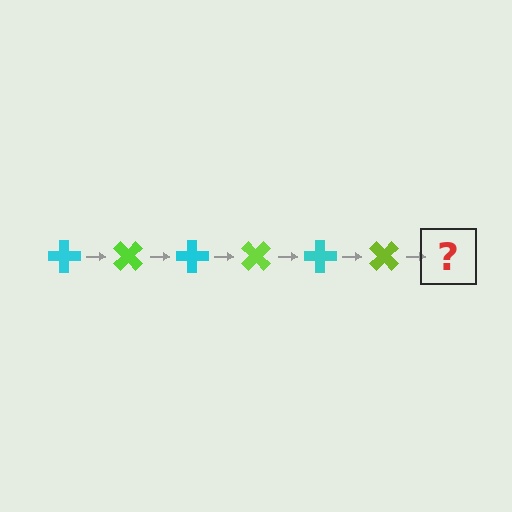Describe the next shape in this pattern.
It should be a cyan cross, rotated 270 degrees from the start.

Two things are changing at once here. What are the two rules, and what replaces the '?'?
The two rules are that it rotates 45 degrees each step and the color cycles through cyan and lime. The '?' should be a cyan cross, rotated 270 degrees from the start.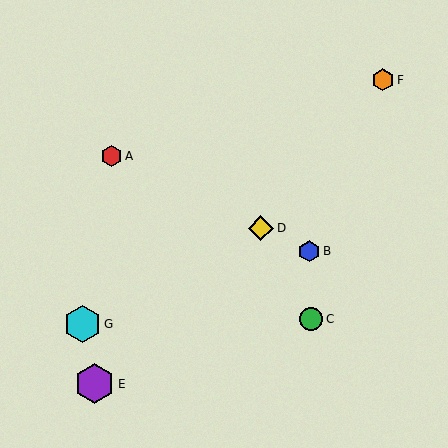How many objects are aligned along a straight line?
3 objects (A, B, D) are aligned along a straight line.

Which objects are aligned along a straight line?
Objects A, B, D are aligned along a straight line.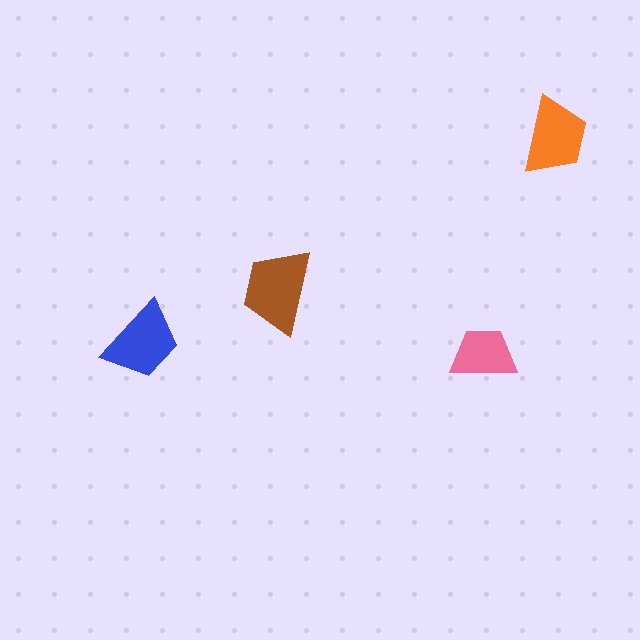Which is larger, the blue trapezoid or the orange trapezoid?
The blue one.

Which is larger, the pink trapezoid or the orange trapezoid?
The orange one.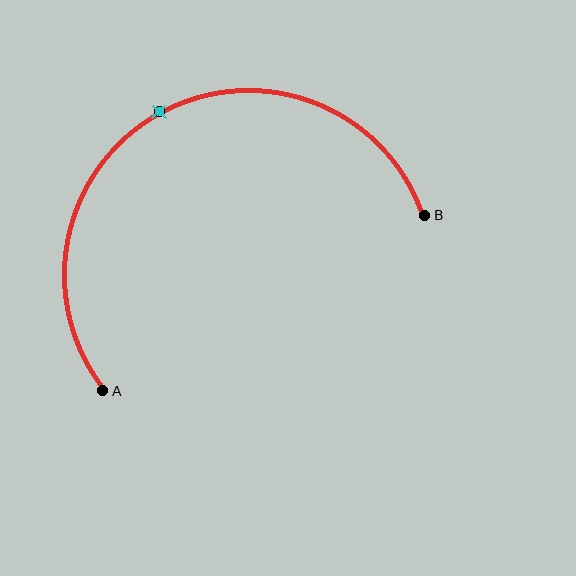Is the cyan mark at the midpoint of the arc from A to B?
Yes. The cyan mark lies on the arc at equal arc-length from both A and B — it is the arc midpoint.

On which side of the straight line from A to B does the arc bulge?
The arc bulges above the straight line connecting A and B.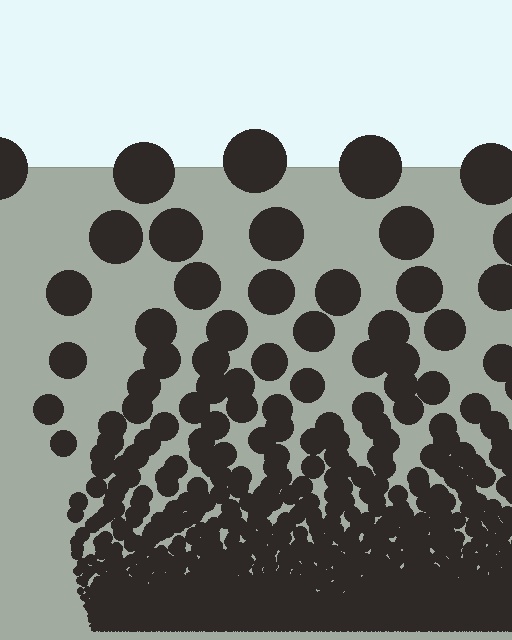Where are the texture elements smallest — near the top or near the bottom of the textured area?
Near the bottom.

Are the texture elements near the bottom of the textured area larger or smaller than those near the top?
Smaller. The gradient is inverted — elements near the bottom are smaller and denser.